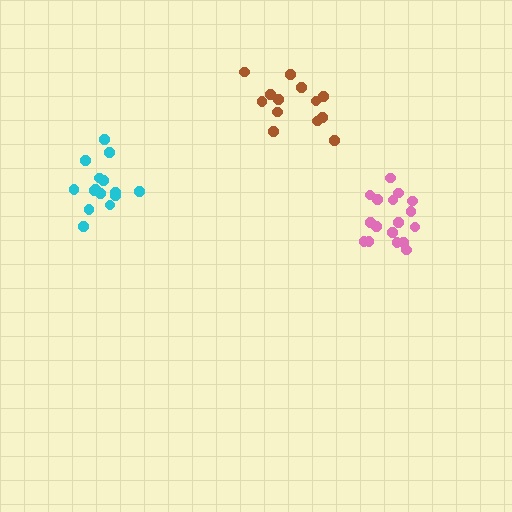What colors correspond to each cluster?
The clusters are colored: brown, pink, cyan.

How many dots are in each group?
Group 1: 13 dots, Group 2: 17 dots, Group 3: 15 dots (45 total).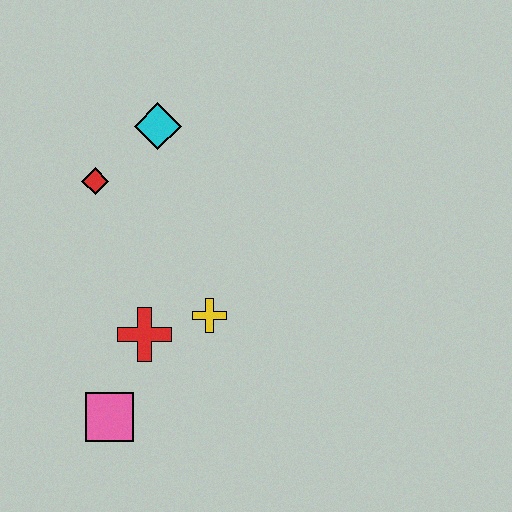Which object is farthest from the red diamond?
The pink square is farthest from the red diamond.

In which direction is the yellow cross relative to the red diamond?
The yellow cross is below the red diamond.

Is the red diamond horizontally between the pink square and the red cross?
No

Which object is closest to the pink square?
The red cross is closest to the pink square.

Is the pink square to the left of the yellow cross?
Yes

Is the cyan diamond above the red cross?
Yes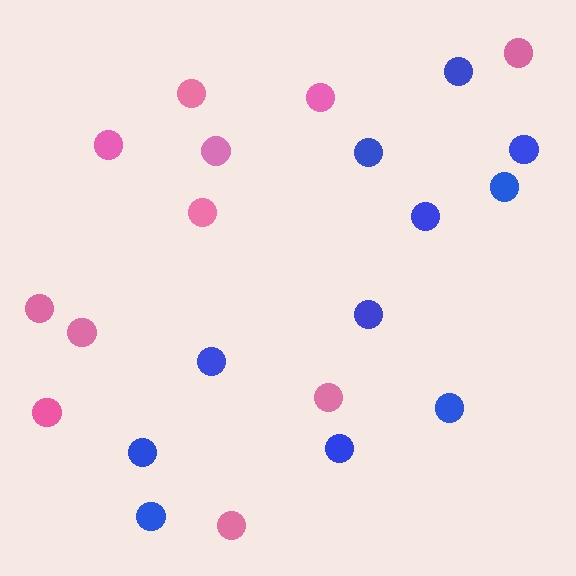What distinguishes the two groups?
There are 2 groups: one group of pink circles (11) and one group of blue circles (11).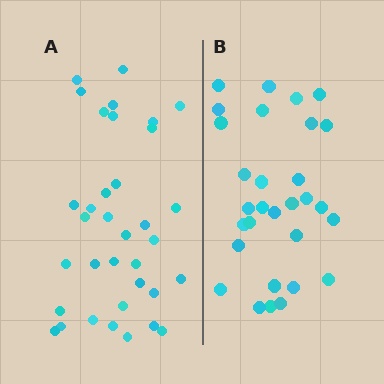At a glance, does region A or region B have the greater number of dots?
Region A (the left region) has more dots.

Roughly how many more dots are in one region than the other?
Region A has about 5 more dots than region B.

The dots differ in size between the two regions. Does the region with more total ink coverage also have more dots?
No. Region B has more total ink coverage because its dots are larger, but region A actually contains more individual dots. Total area can be misleading — the number of items is what matters here.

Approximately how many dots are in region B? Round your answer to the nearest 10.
About 30 dots.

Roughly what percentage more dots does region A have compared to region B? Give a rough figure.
About 15% more.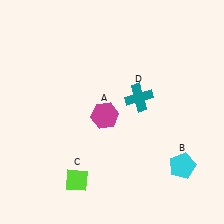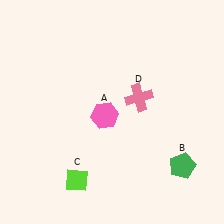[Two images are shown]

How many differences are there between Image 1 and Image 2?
There are 3 differences between the two images.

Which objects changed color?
A changed from magenta to pink. B changed from cyan to green. D changed from teal to pink.